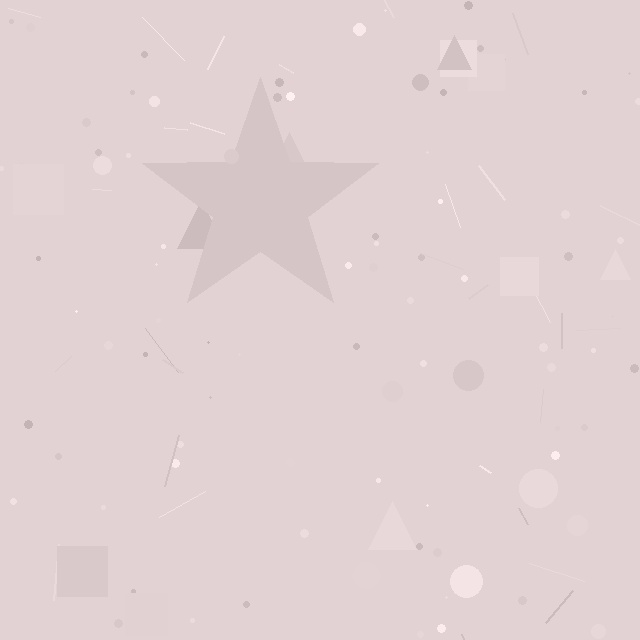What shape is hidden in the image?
A star is hidden in the image.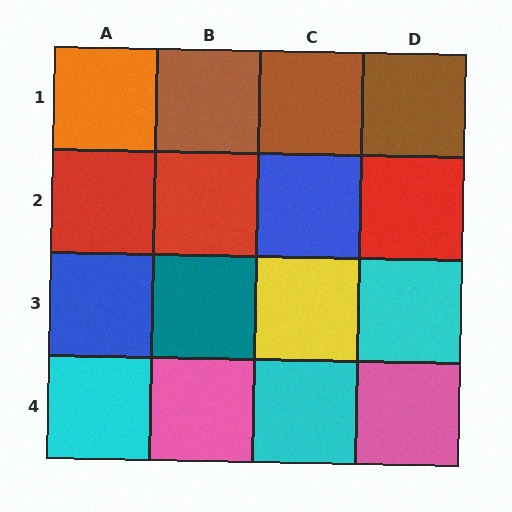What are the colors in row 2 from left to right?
Red, red, blue, red.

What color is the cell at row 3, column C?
Yellow.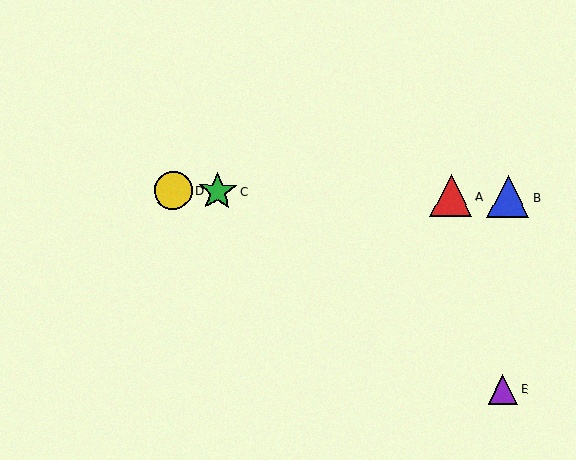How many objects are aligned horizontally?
4 objects (A, B, C, D) are aligned horizontally.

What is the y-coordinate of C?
Object C is at y≈191.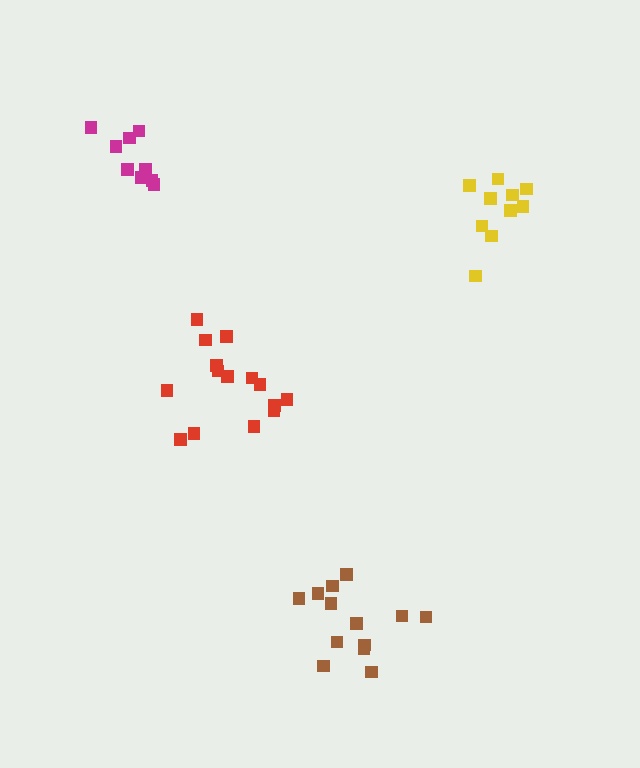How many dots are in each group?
Group 1: 13 dots, Group 2: 15 dots, Group 3: 9 dots, Group 4: 10 dots (47 total).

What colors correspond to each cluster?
The clusters are colored: brown, red, magenta, yellow.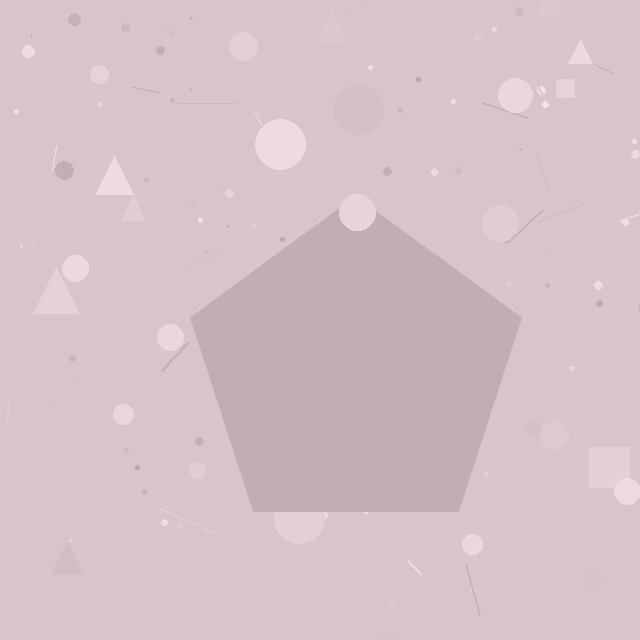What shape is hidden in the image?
A pentagon is hidden in the image.